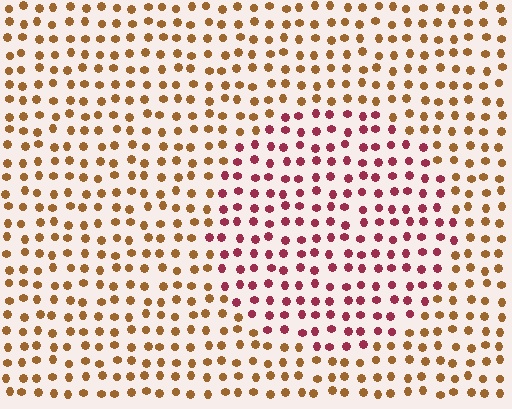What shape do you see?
I see a circle.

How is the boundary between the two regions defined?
The boundary is defined purely by a slight shift in hue (about 50 degrees). Spacing, size, and orientation are identical on both sides.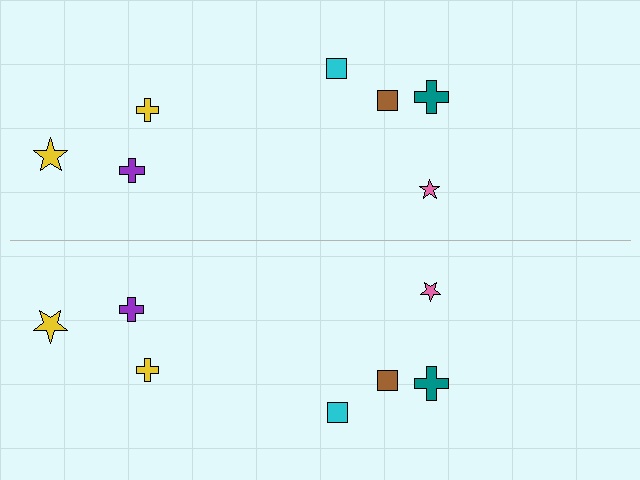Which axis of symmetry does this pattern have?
The pattern has a horizontal axis of symmetry running through the center of the image.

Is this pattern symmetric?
Yes, this pattern has bilateral (reflection) symmetry.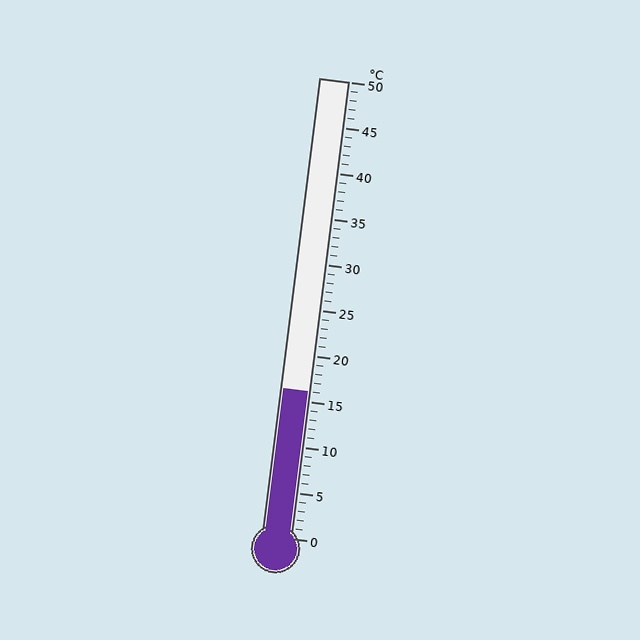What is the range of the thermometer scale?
The thermometer scale ranges from 0°C to 50°C.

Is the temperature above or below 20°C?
The temperature is below 20°C.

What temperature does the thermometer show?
The thermometer shows approximately 16°C.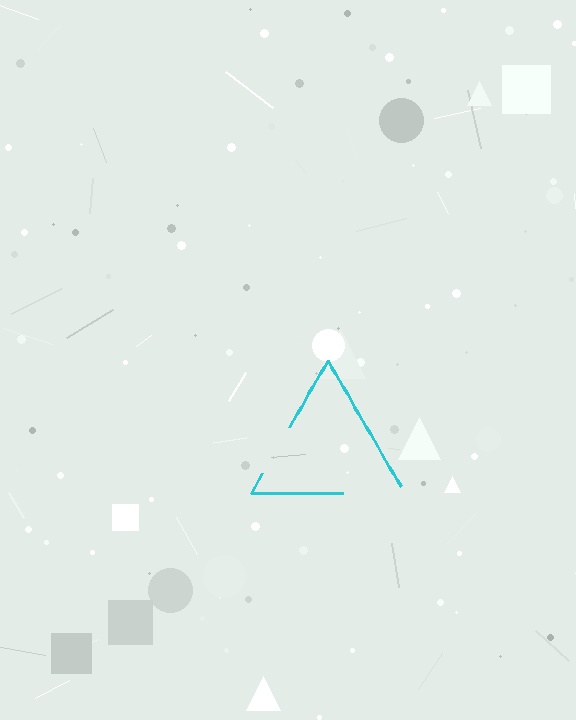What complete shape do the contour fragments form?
The contour fragments form a triangle.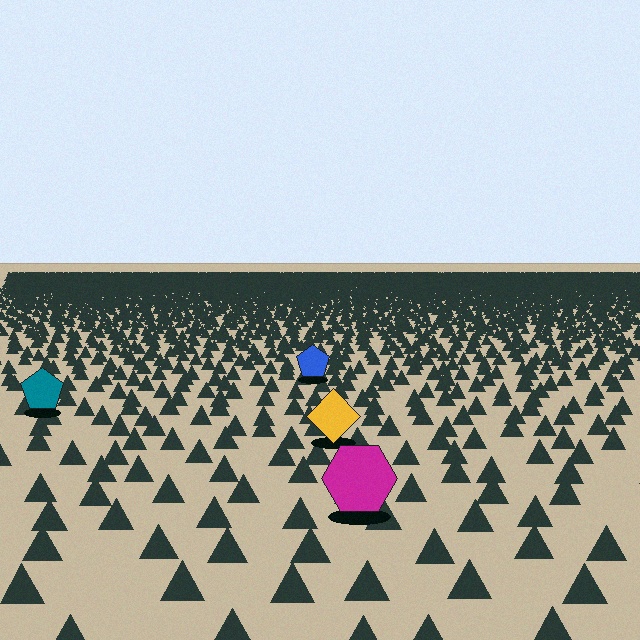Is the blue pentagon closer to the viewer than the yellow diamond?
No. The yellow diamond is closer — you can tell from the texture gradient: the ground texture is coarser near it.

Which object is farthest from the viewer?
The blue pentagon is farthest from the viewer. It appears smaller and the ground texture around it is denser.